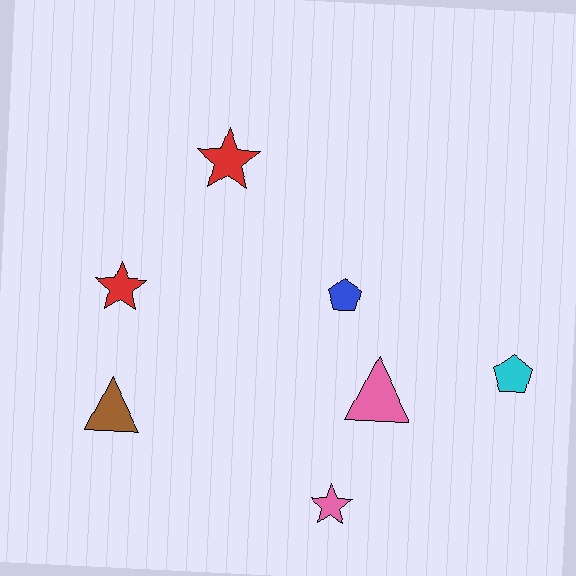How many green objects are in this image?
There are no green objects.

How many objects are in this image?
There are 7 objects.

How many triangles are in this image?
There are 2 triangles.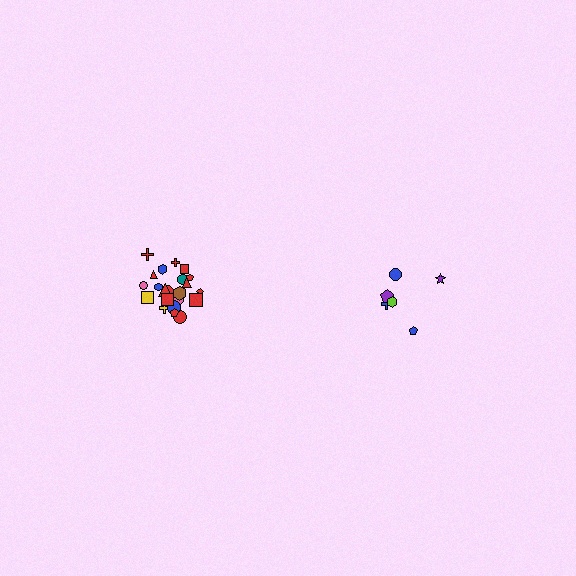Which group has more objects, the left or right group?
The left group.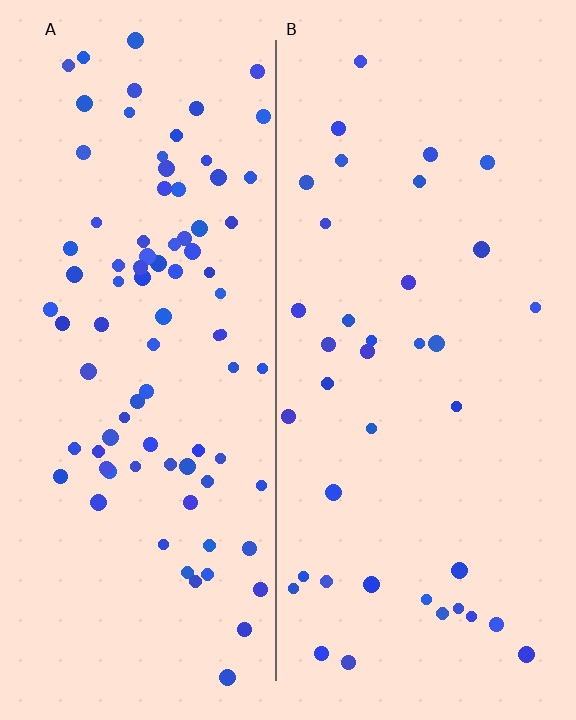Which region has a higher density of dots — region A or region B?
A (the left).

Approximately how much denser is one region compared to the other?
Approximately 2.3× — region A over region B.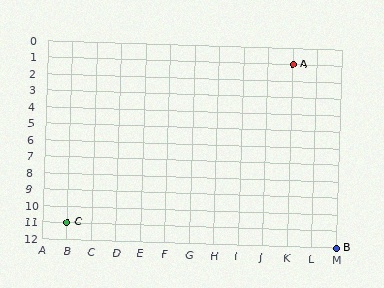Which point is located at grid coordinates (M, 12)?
Point B is at (M, 12).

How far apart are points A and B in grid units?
Points A and B are 2 columns and 11 rows apart (about 11.2 grid units diagonally).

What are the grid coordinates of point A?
Point A is at grid coordinates (K, 1).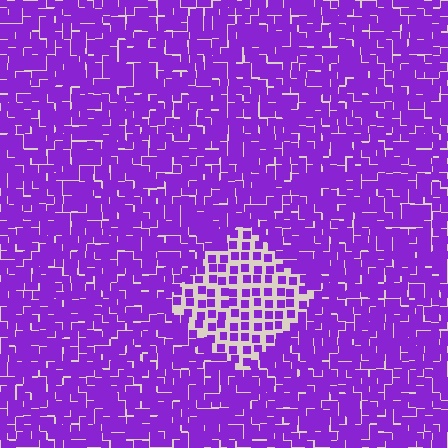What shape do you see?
I see a diamond.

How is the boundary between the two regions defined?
The boundary is defined by a change in element density (approximately 2.1x ratio). All elements are the same color, size, and shape.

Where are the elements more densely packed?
The elements are more densely packed outside the diamond boundary.